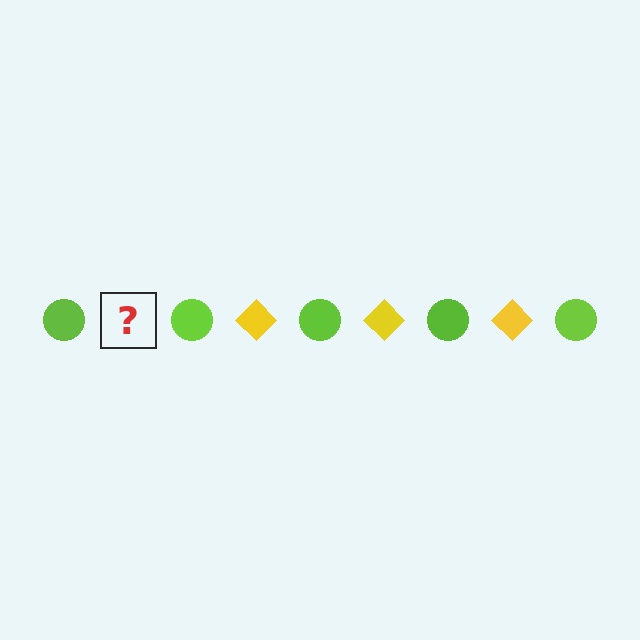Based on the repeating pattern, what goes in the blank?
The blank should be a yellow diamond.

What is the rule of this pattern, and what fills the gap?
The rule is that the pattern alternates between lime circle and yellow diamond. The gap should be filled with a yellow diamond.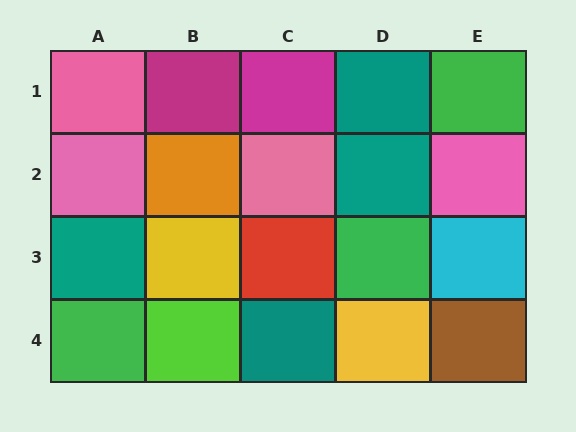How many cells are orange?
1 cell is orange.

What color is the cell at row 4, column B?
Lime.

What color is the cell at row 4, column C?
Teal.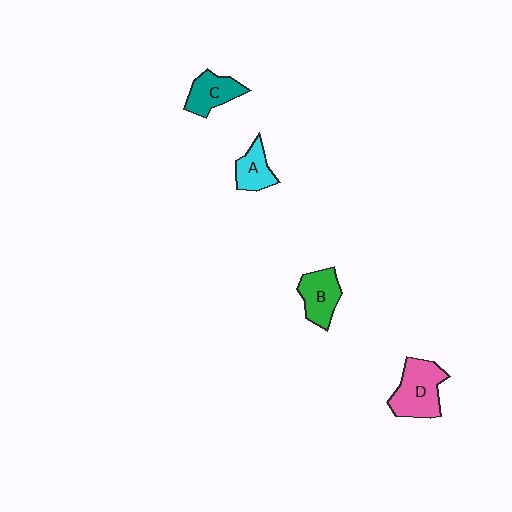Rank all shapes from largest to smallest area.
From largest to smallest: D (pink), B (green), C (teal), A (cyan).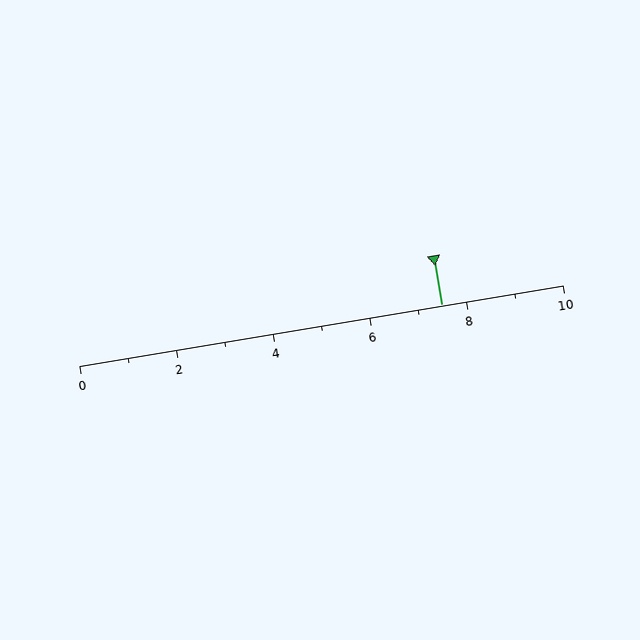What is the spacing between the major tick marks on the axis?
The major ticks are spaced 2 apart.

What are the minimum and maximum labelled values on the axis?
The axis runs from 0 to 10.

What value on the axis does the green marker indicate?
The marker indicates approximately 7.5.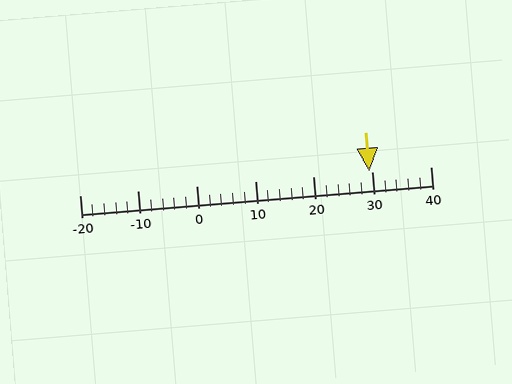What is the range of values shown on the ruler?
The ruler shows values from -20 to 40.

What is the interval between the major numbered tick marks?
The major tick marks are spaced 10 units apart.